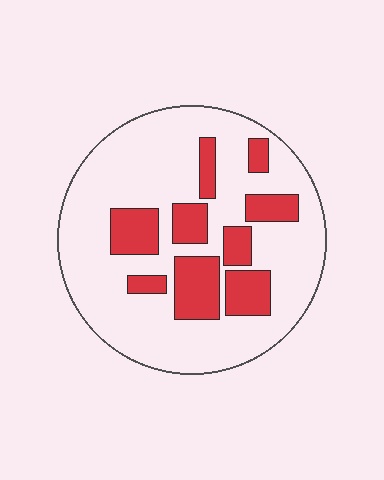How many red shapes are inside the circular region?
9.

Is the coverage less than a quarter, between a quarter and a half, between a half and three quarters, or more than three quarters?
Less than a quarter.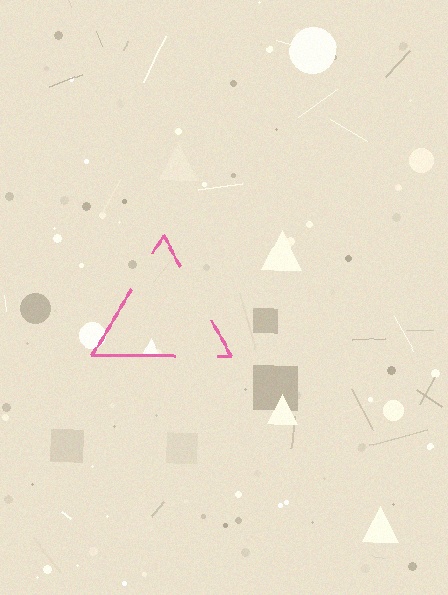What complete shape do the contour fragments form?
The contour fragments form a triangle.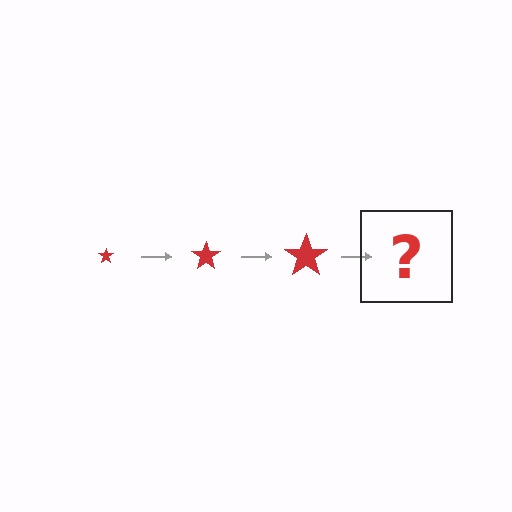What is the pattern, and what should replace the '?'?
The pattern is that the star gets progressively larger each step. The '?' should be a red star, larger than the previous one.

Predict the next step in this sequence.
The next step is a red star, larger than the previous one.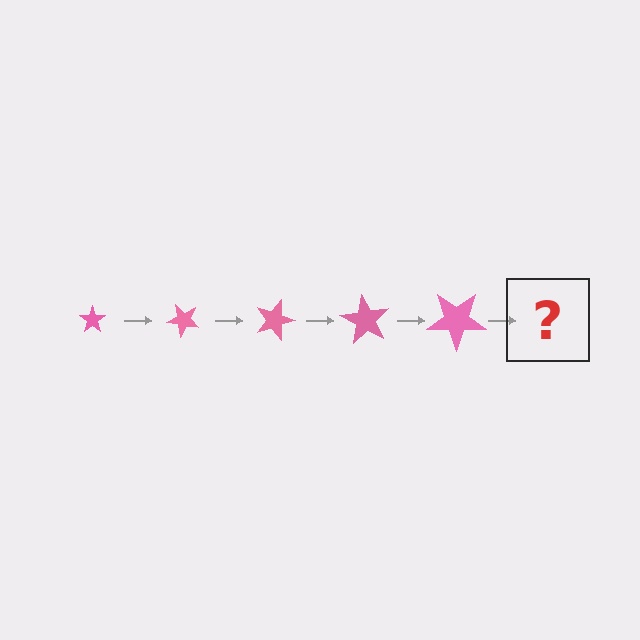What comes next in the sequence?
The next element should be a star, larger than the previous one and rotated 225 degrees from the start.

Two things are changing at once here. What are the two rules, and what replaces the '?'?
The two rules are that the star grows larger each step and it rotates 45 degrees each step. The '?' should be a star, larger than the previous one and rotated 225 degrees from the start.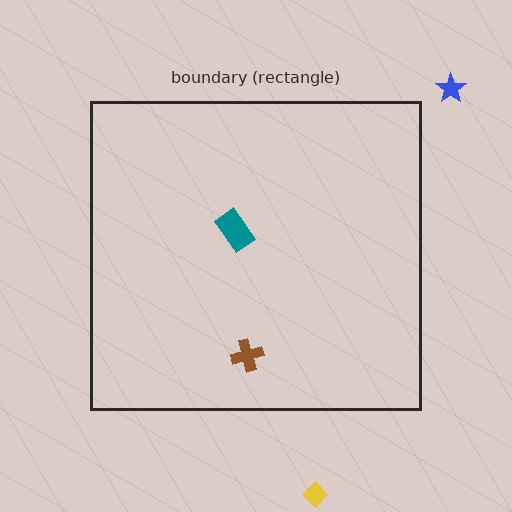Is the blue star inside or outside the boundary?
Outside.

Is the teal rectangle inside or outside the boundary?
Inside.